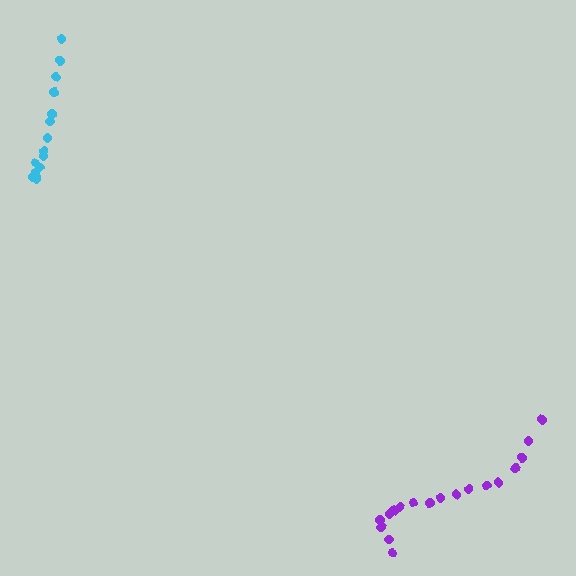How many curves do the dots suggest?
There are 2 distinct paths.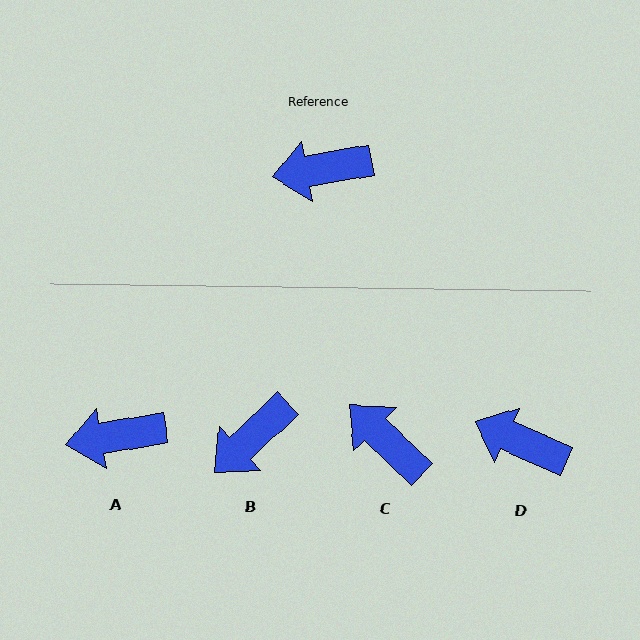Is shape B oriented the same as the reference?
No, it is off by about 34 degrees.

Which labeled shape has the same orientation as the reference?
A.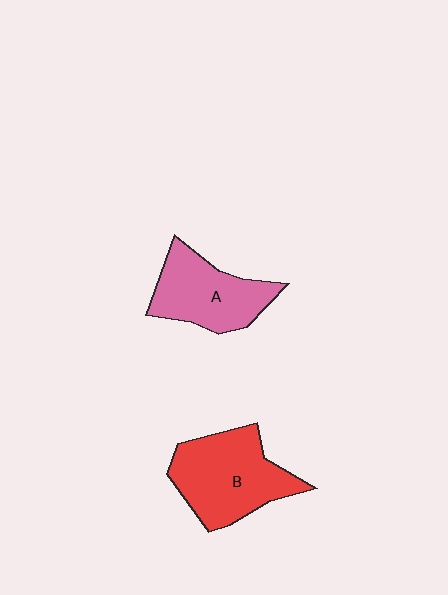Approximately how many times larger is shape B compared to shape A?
Approximately 1.2 times.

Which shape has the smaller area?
Shape A (pink).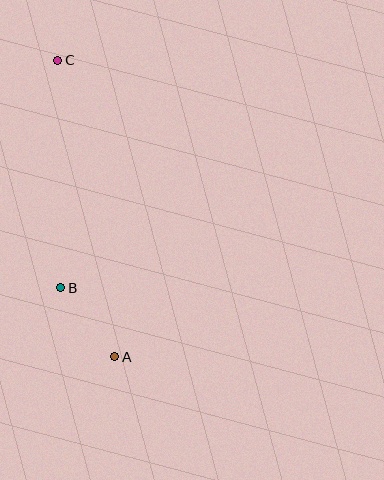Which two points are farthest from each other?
Points A and C are farthest from each other.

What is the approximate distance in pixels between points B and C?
The distance between B and C is approximately 228 pixels.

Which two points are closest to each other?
Points A and B are closest to each other.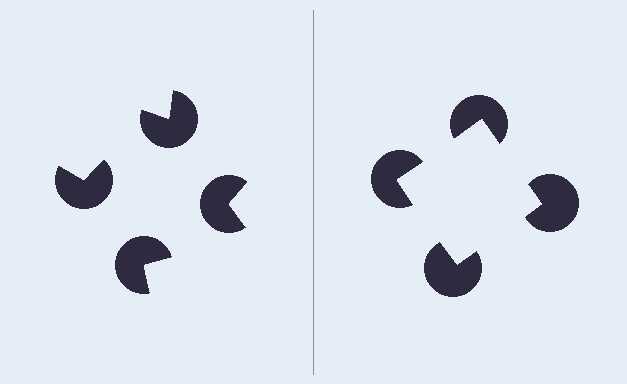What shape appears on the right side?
An illusory square.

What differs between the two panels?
The pac-man discs are positioned identically on both sides; only the wedge orientations differ. On the right they align to a square; on the left they are misaligned.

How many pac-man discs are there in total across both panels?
8 — 4 on each side.